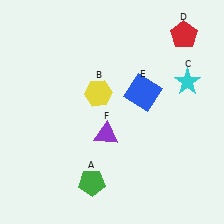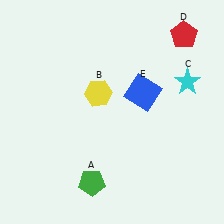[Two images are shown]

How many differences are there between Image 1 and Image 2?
There is 1 difference between the two images.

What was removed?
The purple triangle (F) was removed in Image 2.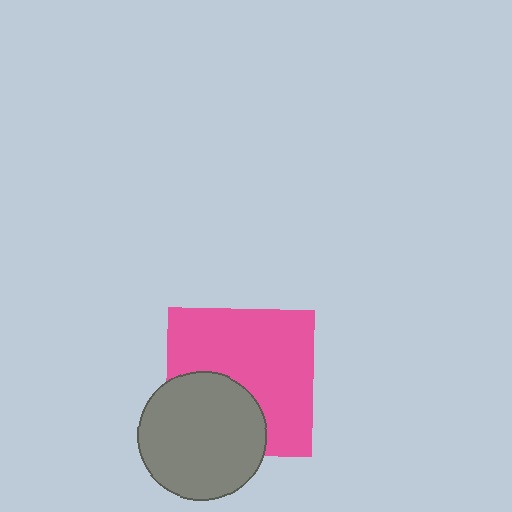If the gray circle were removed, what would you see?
You would see the complete pink square.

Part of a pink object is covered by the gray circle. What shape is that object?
It is a square.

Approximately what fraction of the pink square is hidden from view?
Roughly 35% of the pink square is hidden behind the gray circle.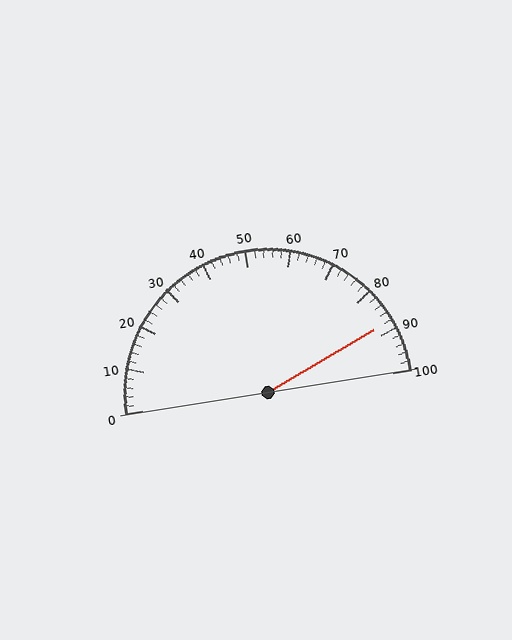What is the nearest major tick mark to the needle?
The nearest major tick mark is 90.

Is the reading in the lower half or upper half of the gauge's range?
The reading is in the upper half of the range (0 to 100).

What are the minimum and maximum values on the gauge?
The gauge ranges from 0 to 100.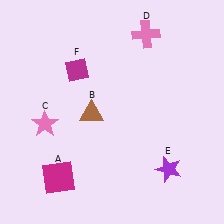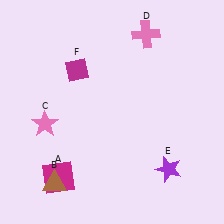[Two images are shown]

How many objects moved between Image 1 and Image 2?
1 object moved between the two images.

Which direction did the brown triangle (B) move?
The brown triangle (B) moved down.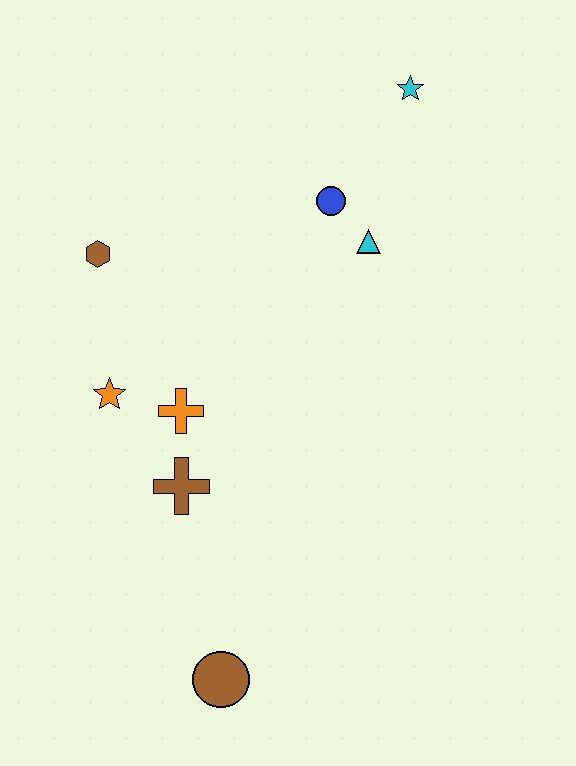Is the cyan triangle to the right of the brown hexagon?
Yes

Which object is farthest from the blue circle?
The brown circle is farthest from the blue circle.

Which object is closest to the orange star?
The orange cross is closest to the orange star.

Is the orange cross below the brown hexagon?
Yes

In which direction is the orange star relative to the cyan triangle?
The orange star is to the left of the cyan triangle.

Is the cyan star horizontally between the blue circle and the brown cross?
No